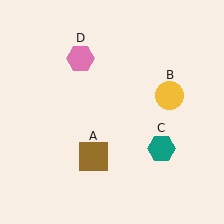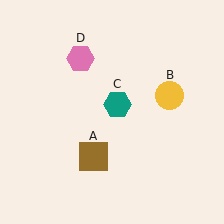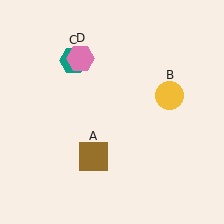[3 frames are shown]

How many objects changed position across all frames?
1 object changed position: teal hexagon (object C).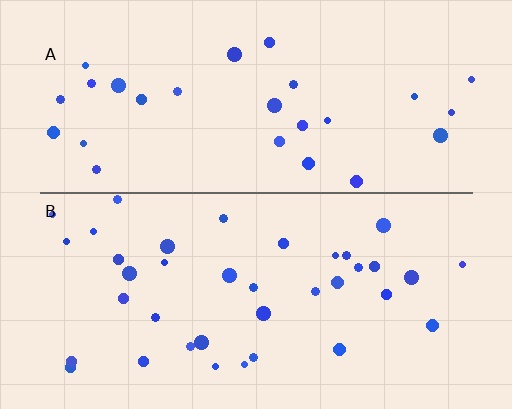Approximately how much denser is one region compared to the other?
Approximately 1.4× — region B over region A.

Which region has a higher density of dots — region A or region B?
B (the bottom).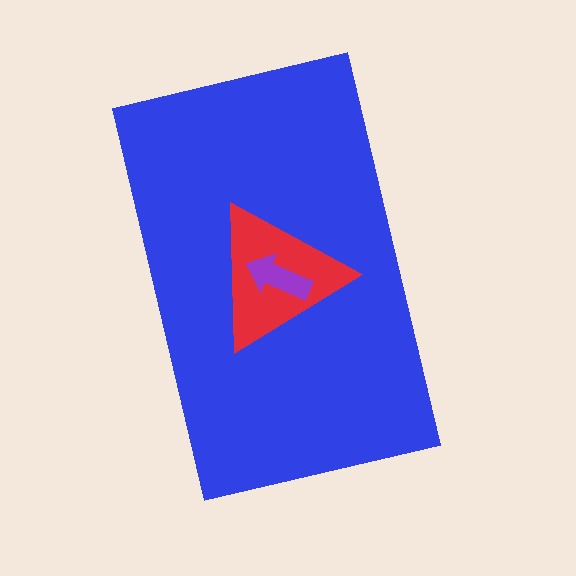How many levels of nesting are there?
3.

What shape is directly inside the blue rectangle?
The red triangle.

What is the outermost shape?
The blue rectangle.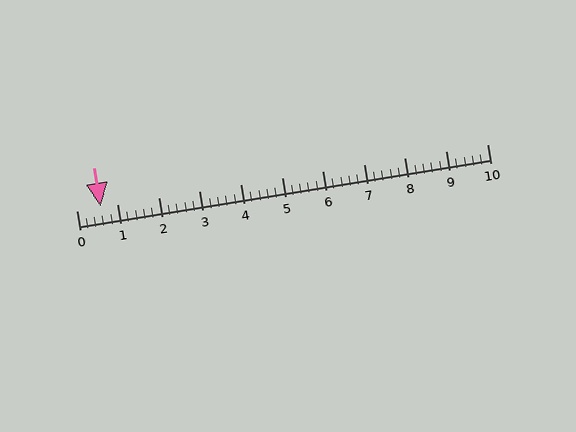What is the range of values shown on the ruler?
The ruler shows values from 0 to 10.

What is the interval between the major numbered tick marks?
The major tick marks are spaced 1 units apart.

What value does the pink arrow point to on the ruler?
The pink arrow points to approximately 0.6.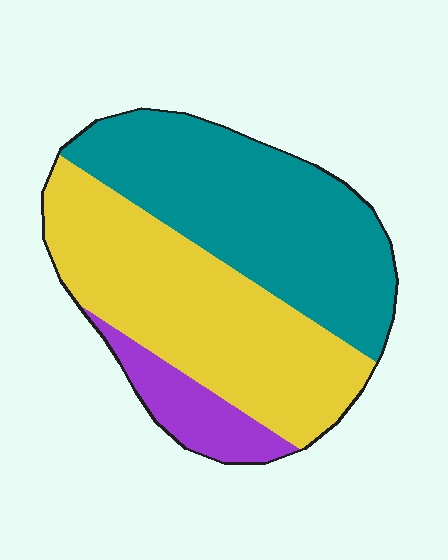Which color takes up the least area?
Purple, at roughly 10%.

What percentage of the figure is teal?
Teal takes up between a quarter and a half of the figure.